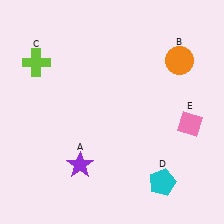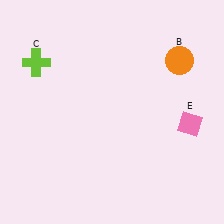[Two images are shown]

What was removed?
The cyan pentagon (D), the purple star (A) were removed in Image 2.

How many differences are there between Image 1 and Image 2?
There are 2 differences between the two images.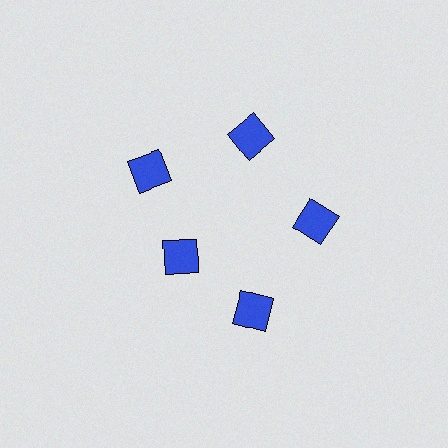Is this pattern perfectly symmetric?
No. The 5 blue diamonds are arranged in a ring, but one element near the 8 o'clock position is pulled inward toward the center, breaking the 5-fold rotational symmetry.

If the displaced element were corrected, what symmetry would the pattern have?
It would have 5-fold rotational symmetry — the pattern would map onto itself every 72 degrees.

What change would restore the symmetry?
The symmetry would be restored by moving it outward, back onto the ring so that all 5 diamonds sit at equal angles and equal distance from the center.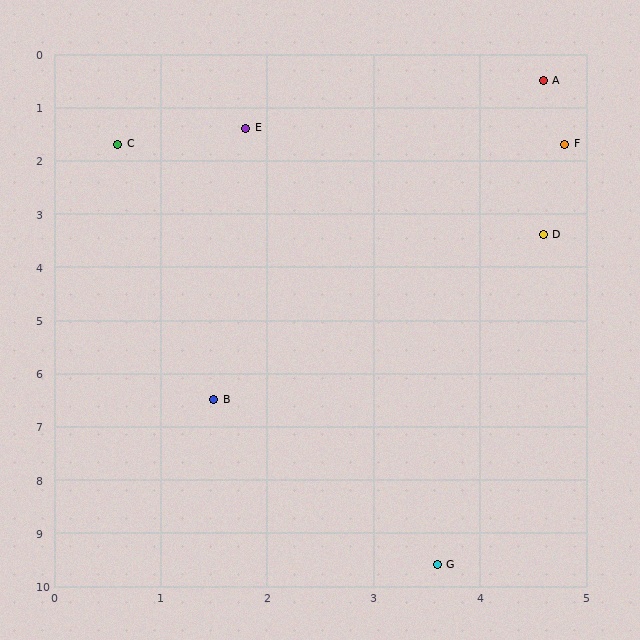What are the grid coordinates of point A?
Point A is at approximately (4.6, 0.5).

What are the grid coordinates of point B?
Point B is at approximately (1.5, 6.5).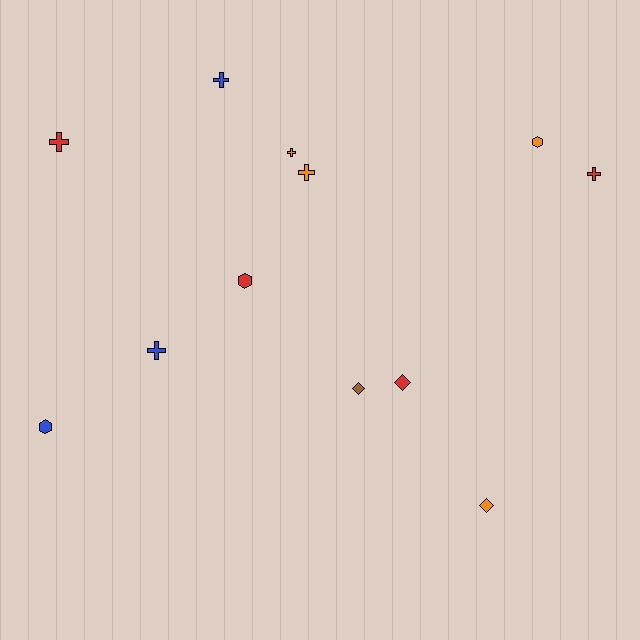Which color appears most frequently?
Red, with 4 objects.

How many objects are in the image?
There are 12 objects.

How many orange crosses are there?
There are 2 orange crosses.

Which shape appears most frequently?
Cross, with 6 objects.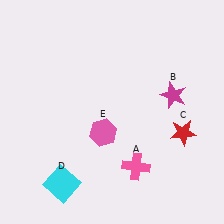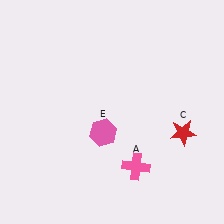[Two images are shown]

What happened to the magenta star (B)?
The magenta star (B) was removed in Image 2. It was in the top-right area of Image 1.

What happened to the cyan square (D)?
The cyan square (D) was removed in Image 2. It was in the bottom-left area of Image 1.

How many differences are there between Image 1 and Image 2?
There are 2 differences between the two images.